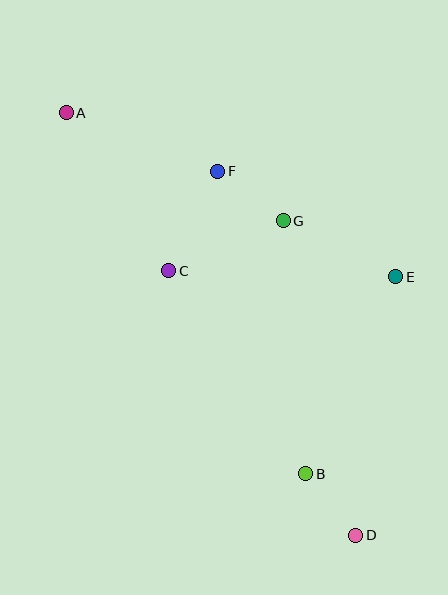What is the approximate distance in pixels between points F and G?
The distance between F and G is approximately 82 pixels.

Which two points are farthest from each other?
Points A and D are farthest from each other.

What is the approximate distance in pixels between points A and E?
The distance between A and E is approximately 368 pixels.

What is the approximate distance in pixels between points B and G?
The distance between B and G is approximately 254 pixels.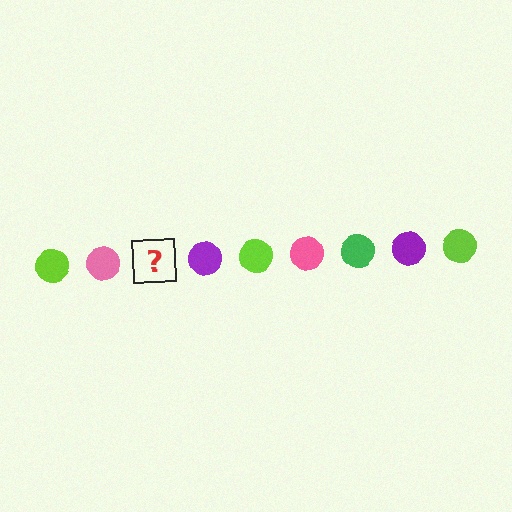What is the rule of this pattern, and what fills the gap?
The rule is that the pattern cycles through lime, pink, green, purple circles. The gap should be filled with a green circle.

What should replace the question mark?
The question mark should be replaced with a green circle.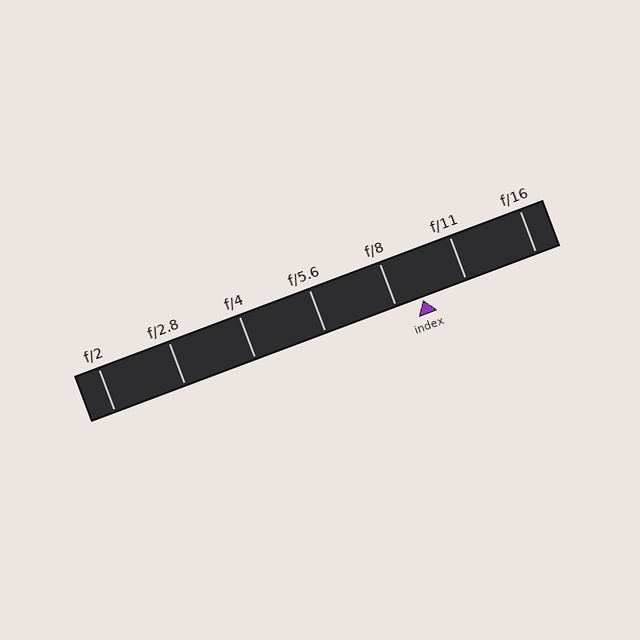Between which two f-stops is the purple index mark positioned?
The index mark is between f/8 and f/11.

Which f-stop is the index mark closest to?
The index mark is closest to f/8.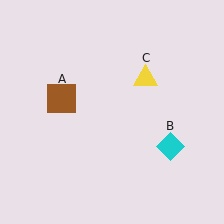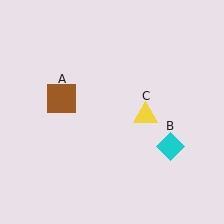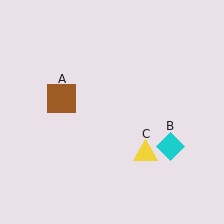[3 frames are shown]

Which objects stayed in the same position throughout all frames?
Brown square (object A) and cyan diamond (object B) remained stationary.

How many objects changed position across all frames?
1 object changed position: yellow triangle (object C).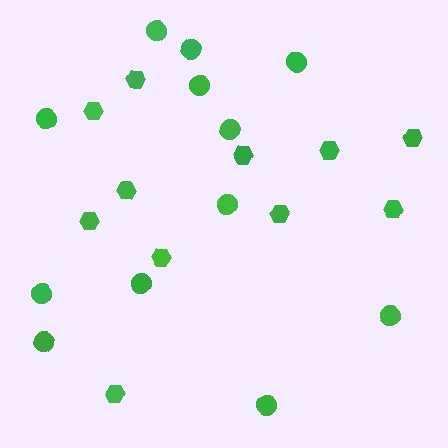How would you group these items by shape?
There are 2 groups: one group of hexagons (11) and one group of circles (12).